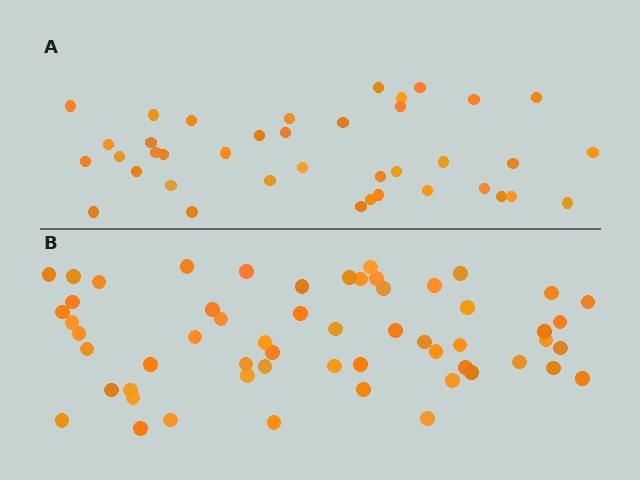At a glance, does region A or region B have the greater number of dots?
Region B (the bottom region) has more dots.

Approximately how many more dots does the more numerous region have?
Region B has approximately 20 more dots than region A.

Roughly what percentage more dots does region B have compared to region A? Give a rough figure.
About 45% more.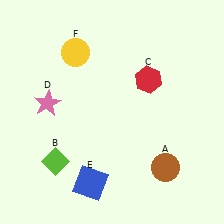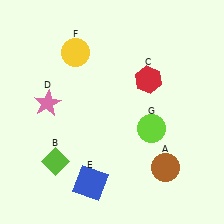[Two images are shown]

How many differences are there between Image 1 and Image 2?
There is 1 difference between the two images.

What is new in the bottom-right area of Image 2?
A lime circle (G) was added in the bottom-right area of Image 2.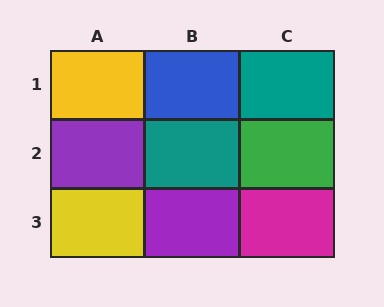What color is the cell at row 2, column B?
Teal.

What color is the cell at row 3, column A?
Yellow.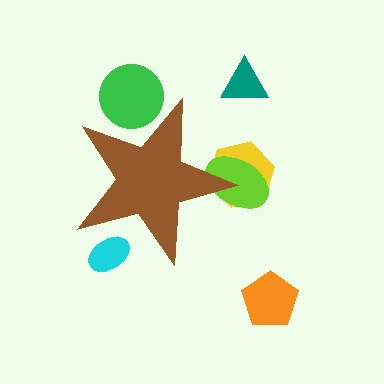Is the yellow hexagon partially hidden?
Yes, the yellow hexagon is partially hidden behind the brown star.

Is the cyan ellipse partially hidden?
Yes, the cyan ellipse is partially hidden behind the brown star.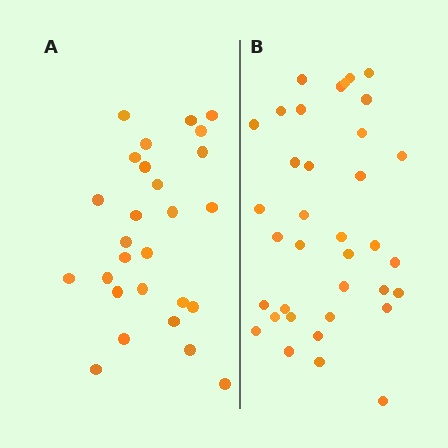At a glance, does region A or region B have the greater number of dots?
Region B (the right region) has more dots.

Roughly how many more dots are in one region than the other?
Region B has roughly 8 or so more dots than region A.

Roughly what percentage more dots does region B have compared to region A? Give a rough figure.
About 35% more.